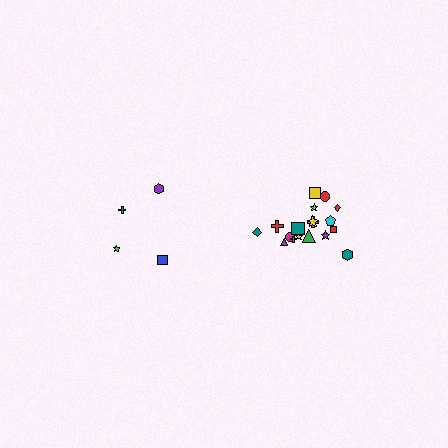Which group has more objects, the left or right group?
The right group.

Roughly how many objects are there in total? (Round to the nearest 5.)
Roughly 20 objects in total.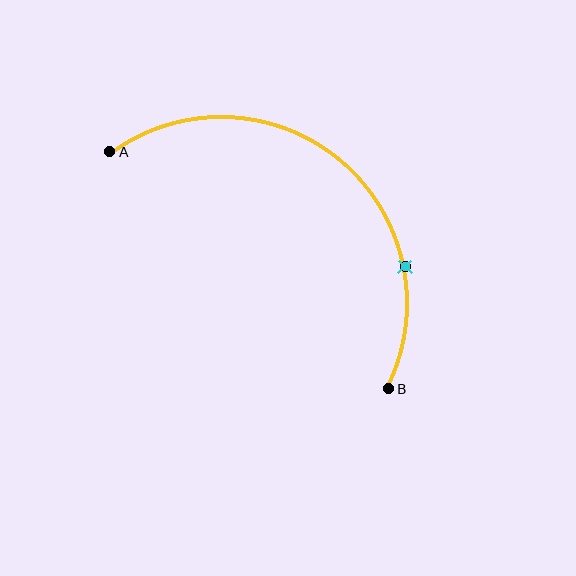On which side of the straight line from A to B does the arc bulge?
The arc bulges above and to the right of the straight line connecting A and B.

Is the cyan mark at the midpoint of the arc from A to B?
No. The cyan mark lies on the arc but is closer to endpoint B. The arc midpoint would be at the point on the curve equidistant along the arc from both A and B.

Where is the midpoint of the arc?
The arc midpoint is the point on the curve farthest from the straight line joining A and B. It sits above and to the right of that line.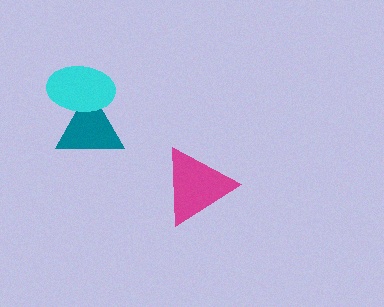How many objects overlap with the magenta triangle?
0 objects overlap with the magenta triangle.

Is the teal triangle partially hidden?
Yes, it is partially covered by another shape.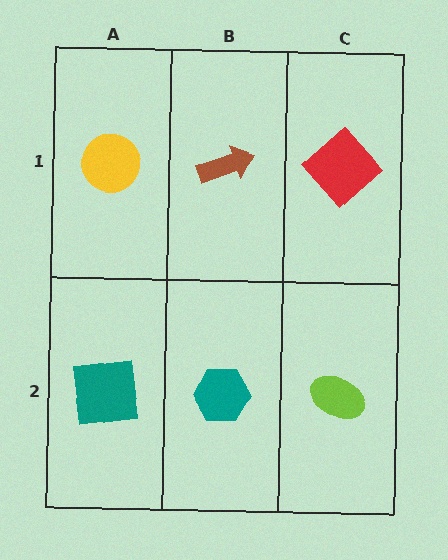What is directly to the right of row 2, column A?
A teal hexagon.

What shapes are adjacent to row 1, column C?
A lime ellipse (row 2, column C), a brown arrow (row 1, column B).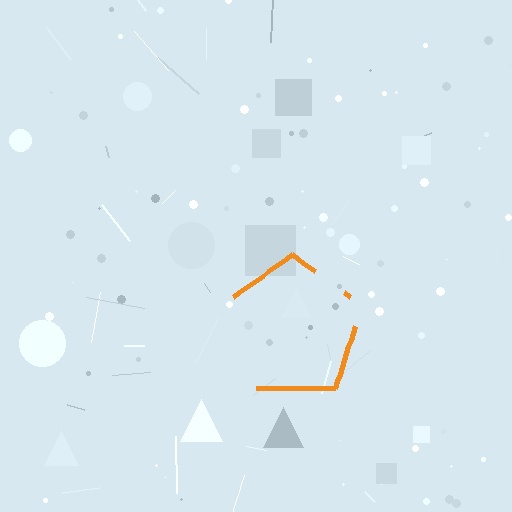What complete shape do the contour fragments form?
The contour fragments form a pentagon.